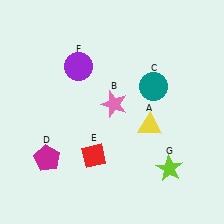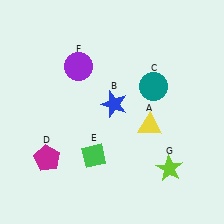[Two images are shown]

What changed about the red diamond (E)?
In Image 1, E is red. In Image 2, it changed to green.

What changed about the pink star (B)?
In Image 1, B is pink. In Image 2, it changed to blue.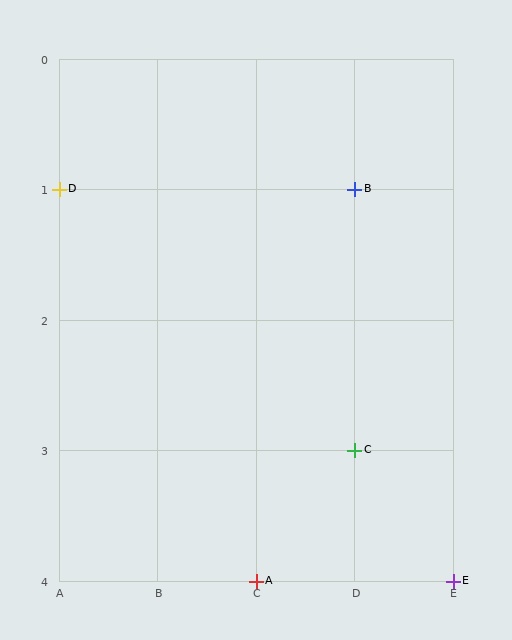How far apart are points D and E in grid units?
Points D and E are 4 columns and 3 rows apart (about 5.0 grid units diagonally).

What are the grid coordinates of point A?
Point A is at grid coordinates (C, 4).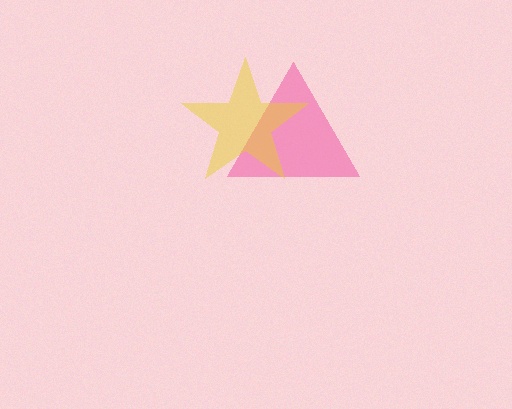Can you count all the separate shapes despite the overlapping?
Yes, there are 2 separate shapes.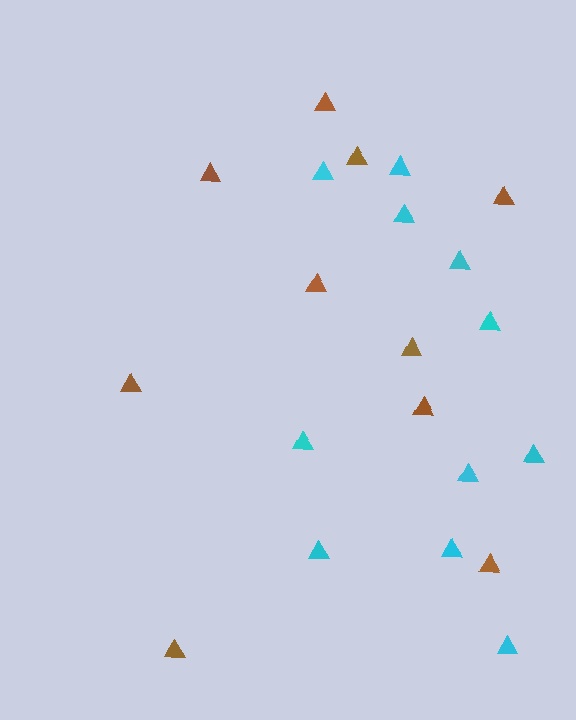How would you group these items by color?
There are 2 groups: one group of cyan triangles (11) and one group of brown triangles (10).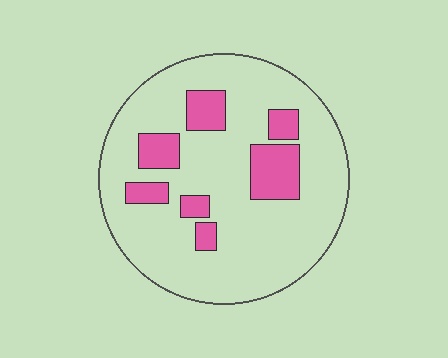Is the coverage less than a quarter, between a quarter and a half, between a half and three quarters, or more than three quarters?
Less than a quarter.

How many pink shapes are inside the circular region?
7.